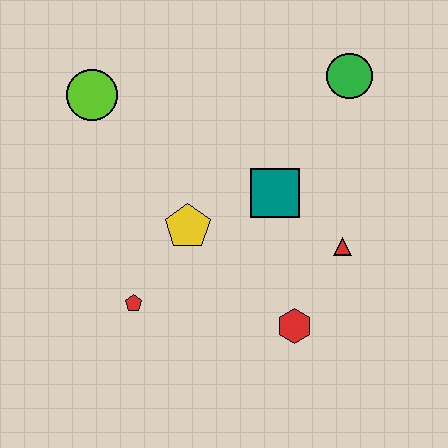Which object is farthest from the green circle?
The red pentagon is farthest from the green circle.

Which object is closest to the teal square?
The red triangle is closest to the teal square.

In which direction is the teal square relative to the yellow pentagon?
The teal square is to the right of the yellow pentagon.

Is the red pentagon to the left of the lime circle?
No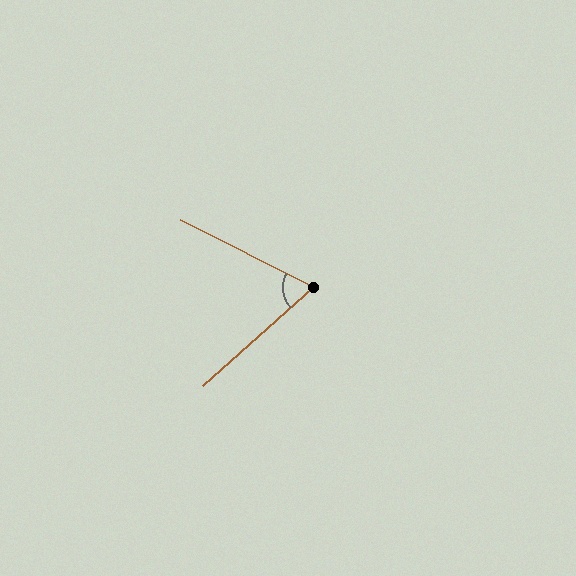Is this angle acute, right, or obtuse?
It is acute.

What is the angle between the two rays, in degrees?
Approximately 68 degrees.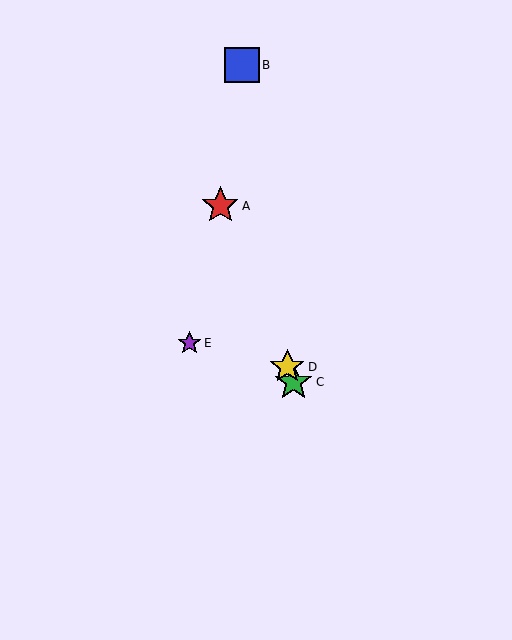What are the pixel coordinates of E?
Object E is at (189, 343).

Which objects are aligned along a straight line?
Objects A, C, D are aligned along a straight line.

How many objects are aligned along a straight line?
3 objects (A, C, D) are aligned along a straight line.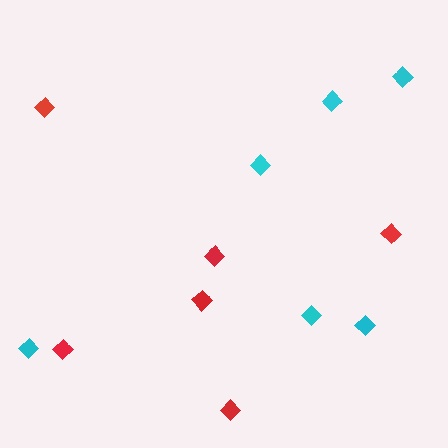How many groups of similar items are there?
There are 2 groups: one group of red diamonds (6) and one group of cyan diamonds (6).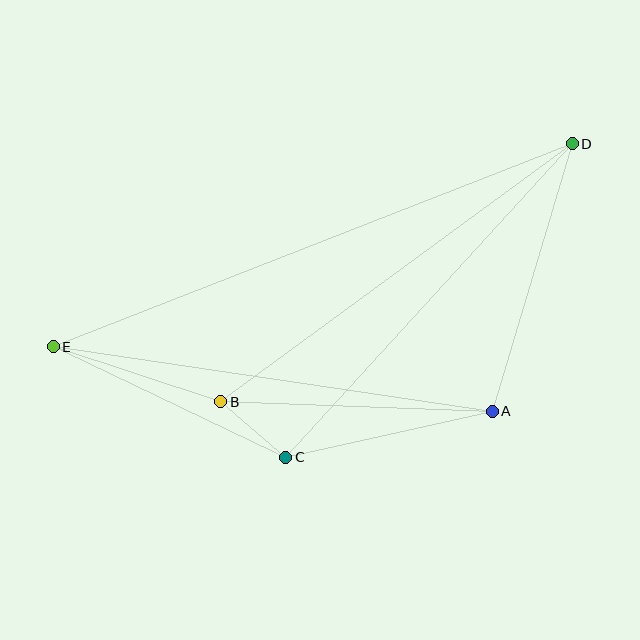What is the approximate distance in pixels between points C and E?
The distance between C and E is approximately 257 pixels.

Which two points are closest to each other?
Points B and C are closest to each other.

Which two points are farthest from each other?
Points D and E are farthest from each other.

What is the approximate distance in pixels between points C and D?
The distance between C and D is approximately 425 pixels.